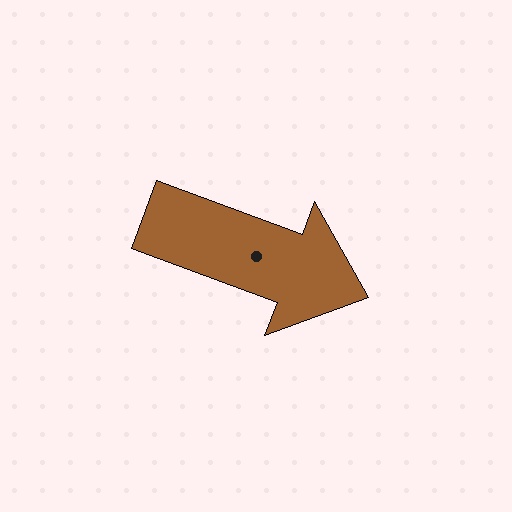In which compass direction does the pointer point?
East.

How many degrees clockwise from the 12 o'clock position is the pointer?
Approximately 110 degrees.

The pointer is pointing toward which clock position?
Roughly 4 o'clock.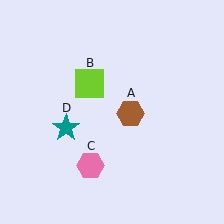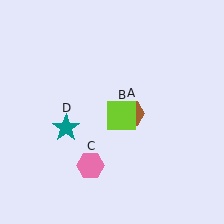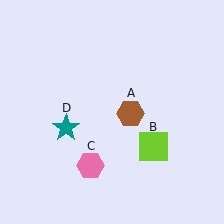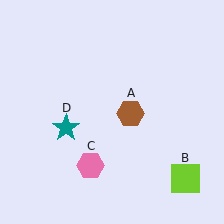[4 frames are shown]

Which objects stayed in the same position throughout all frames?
Brown hexagon (object A) and pink hexagon (object C) and teal star (object D) remained stationary.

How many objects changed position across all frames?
1 object changed position: lime square (object B).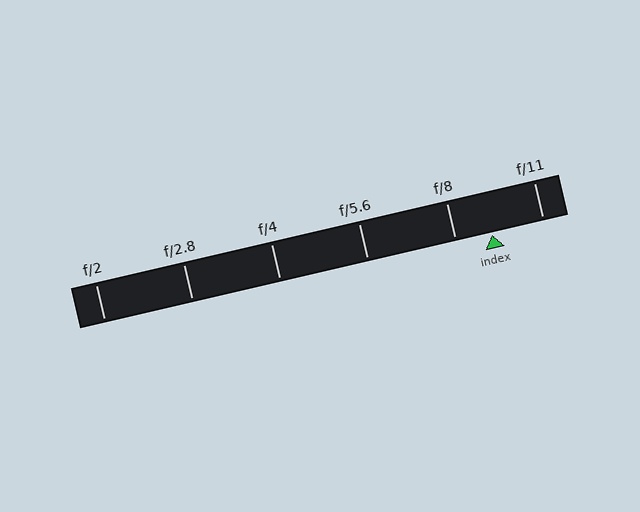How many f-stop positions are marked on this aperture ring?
There are 6 f-stop positions marked.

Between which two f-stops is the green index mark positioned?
The index mark is between f/8 and f/11.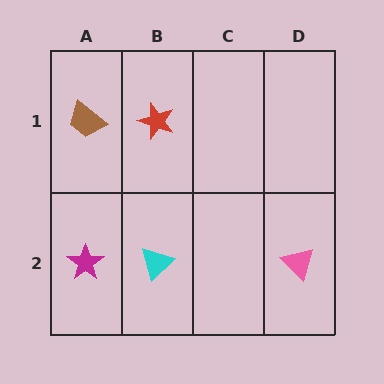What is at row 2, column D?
A pink triangle.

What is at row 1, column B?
A red star.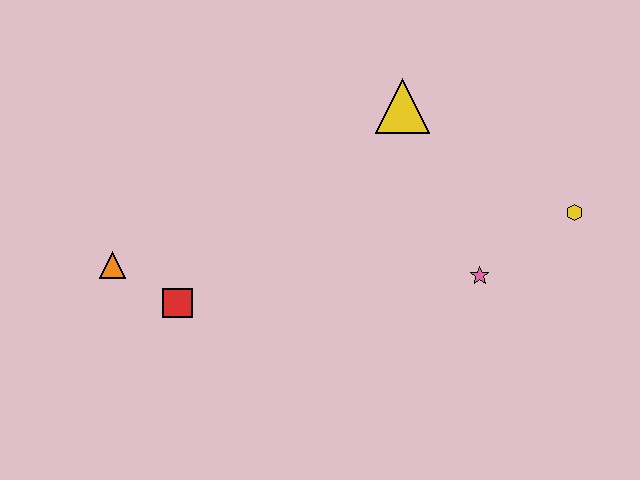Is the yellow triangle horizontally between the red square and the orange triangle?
No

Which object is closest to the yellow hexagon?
The pink star is closest to the yellow hexagon.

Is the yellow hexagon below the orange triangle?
No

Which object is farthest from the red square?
The yellow hexagon is farthest from the red square.